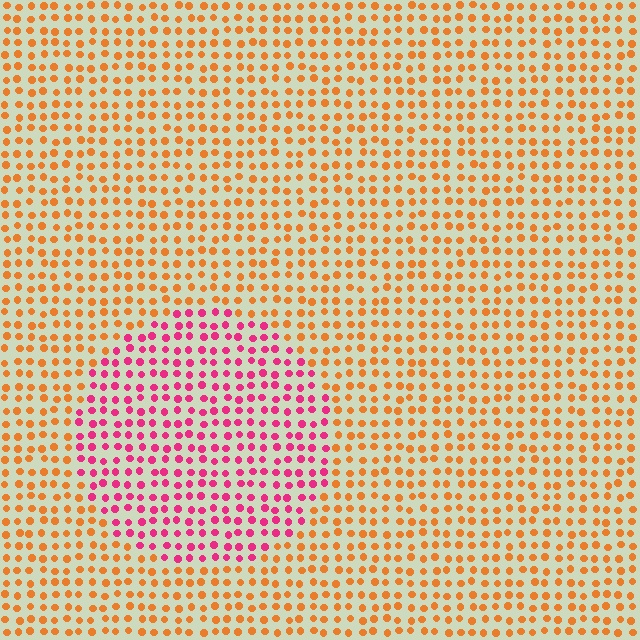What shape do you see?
I see a circle.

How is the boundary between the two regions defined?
The boundary is defined purely by a slight shift in hue (about 54 degrees). Spacing, size, and orientation are identical on both sides.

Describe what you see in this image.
The image is filled with small orange elements in a uniform arrangement. A circle-shaped region is visible where the elements are tinted to a slightly different hue, forming a subtle color boundary.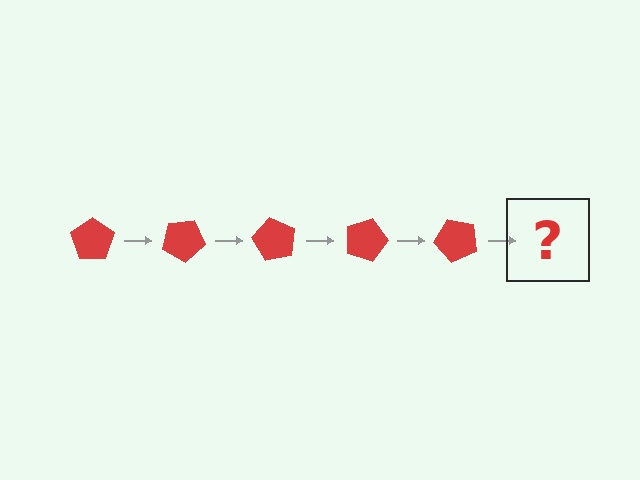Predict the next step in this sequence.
The next step is a red pentagon rotated 150 degrees.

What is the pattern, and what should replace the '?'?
The pattern is that the pentagon rotates 30 degrees each step. The '?' should be a red pentagon rotated 150 degrees.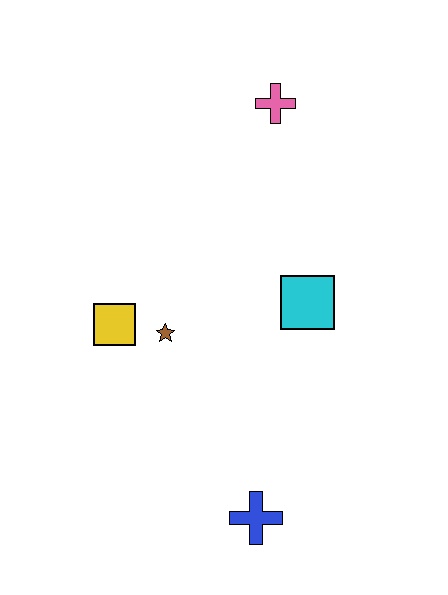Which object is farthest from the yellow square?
The pink cross is farthest from the yellow square.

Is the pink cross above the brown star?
Yes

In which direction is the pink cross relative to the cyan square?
The pink cross is above the cyan square.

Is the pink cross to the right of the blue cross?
Yes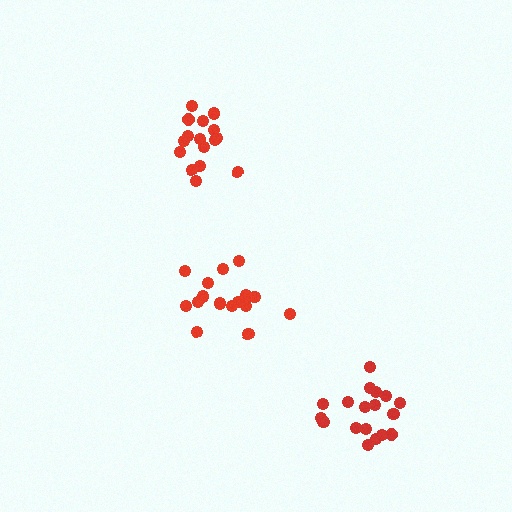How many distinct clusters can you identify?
There are 3 distinct clusters.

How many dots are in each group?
Group 1: 16 dots, Group 2: 16 dots, Group 3: 18 dots (50 total).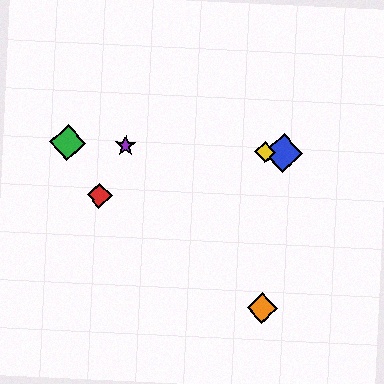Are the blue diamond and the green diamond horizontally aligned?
Yes, both are at y≈153.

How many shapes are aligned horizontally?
4 shapes (the blue diamond, the green diamond, the yellow diamond, the purple star) are aligned horizontally.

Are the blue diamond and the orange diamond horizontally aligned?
No, the blue diamond is at y≈153 and the orange diamond is at y≈308.